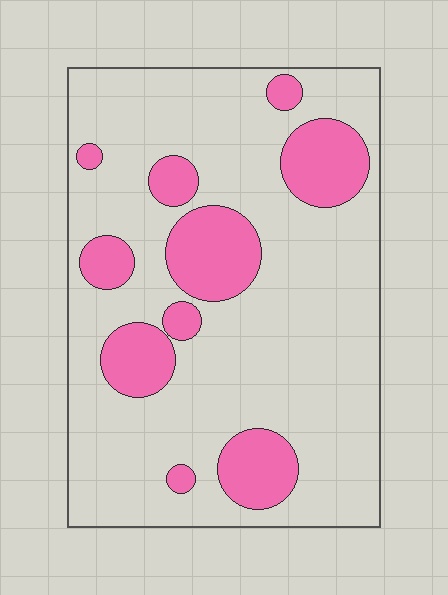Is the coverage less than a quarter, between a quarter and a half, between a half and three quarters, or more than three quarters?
Less than a quarter.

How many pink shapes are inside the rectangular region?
10.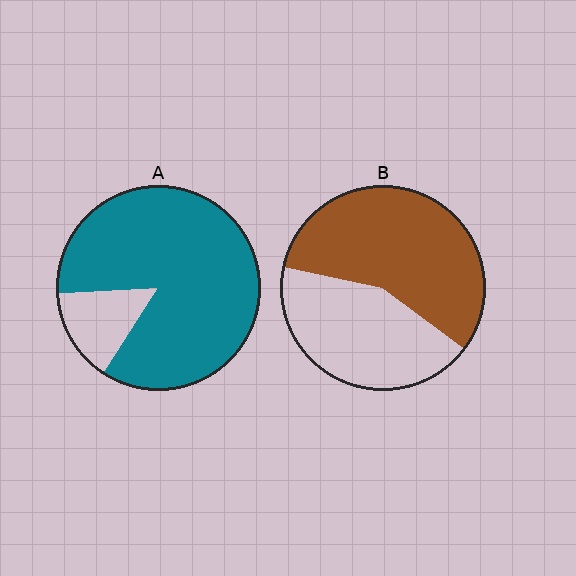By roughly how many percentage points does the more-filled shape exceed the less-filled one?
By roughly 30 percentage points (A over B).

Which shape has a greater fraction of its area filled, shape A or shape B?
Shape A.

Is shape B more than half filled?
Yes.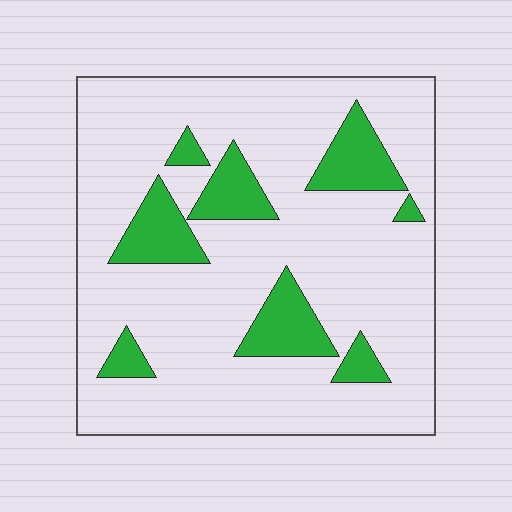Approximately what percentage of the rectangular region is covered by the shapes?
Approximately 20%.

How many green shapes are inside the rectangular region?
8.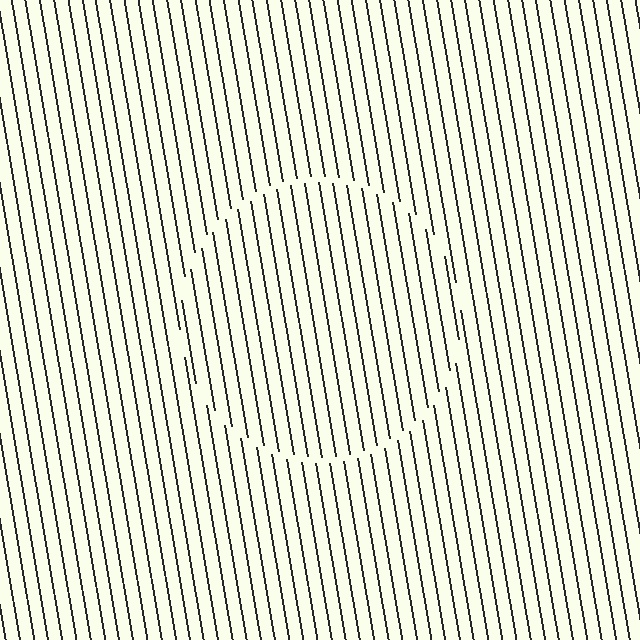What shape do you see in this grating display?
An illusory circle. The interior of the shape contains the same grating, shifted by half a period — the contour is defined by the phase discontinuity where line-ends from the inner and outer gratings abut.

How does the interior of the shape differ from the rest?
The interior of the shape contains the same grating, shifted by half a period — the contour is defined by the phase discontinuity where line-ends from the inner and outer gratings abut.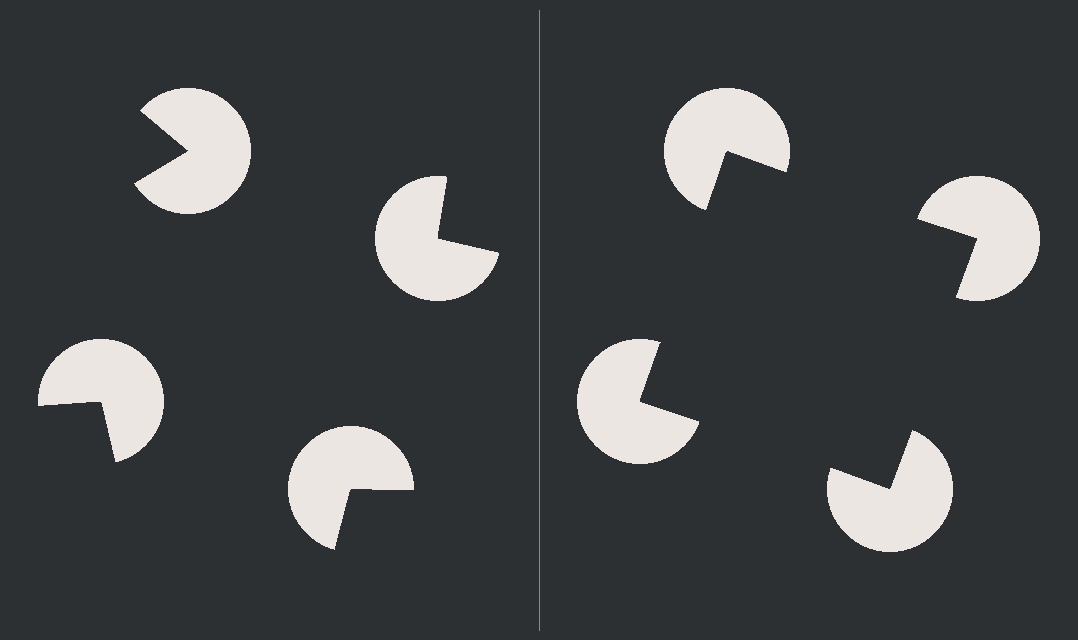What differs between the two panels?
The pac-man discs are positioned identically on both sides; only the wedge orientations differ. On the right they align to a square; on the left they are misaligned.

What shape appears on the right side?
An illusory square.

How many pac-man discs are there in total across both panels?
8 — 4 on each side.